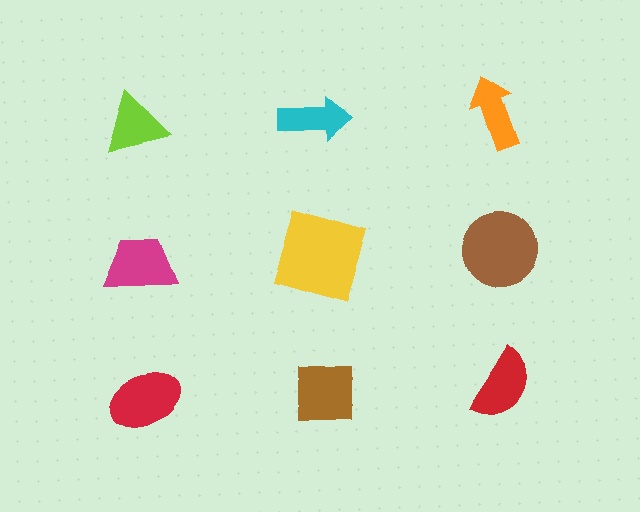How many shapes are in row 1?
3 shapes.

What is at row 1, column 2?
A cyan arrow.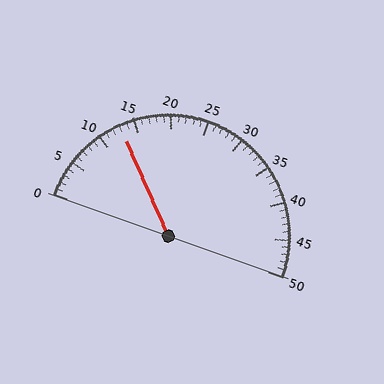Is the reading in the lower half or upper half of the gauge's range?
The reading is in the lower half of the range (0 to 50).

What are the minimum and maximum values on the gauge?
The gauge ranges from 0 to 50.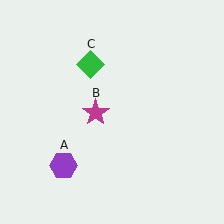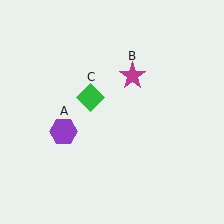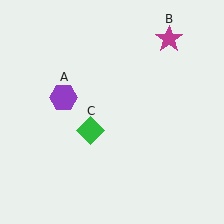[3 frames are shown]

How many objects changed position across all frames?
3 objects changed position: purple hexagon (object A), magenta star (object B), green diamond (object C).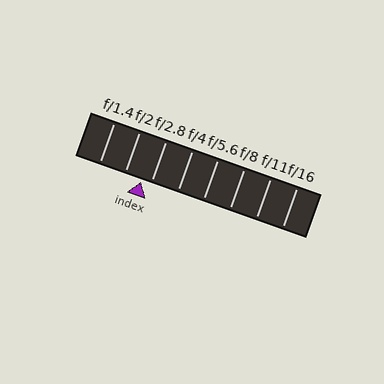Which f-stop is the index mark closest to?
The index mark is closest to f/2.8.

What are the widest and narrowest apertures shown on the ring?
The widest aperture shown is f/1.4 and the narrowest is f/16.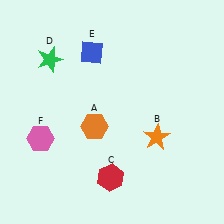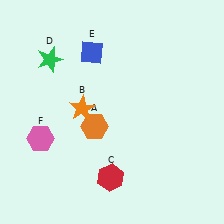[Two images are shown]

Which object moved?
The orange star (B) moved left.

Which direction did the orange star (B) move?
The orange star (B) moved left.